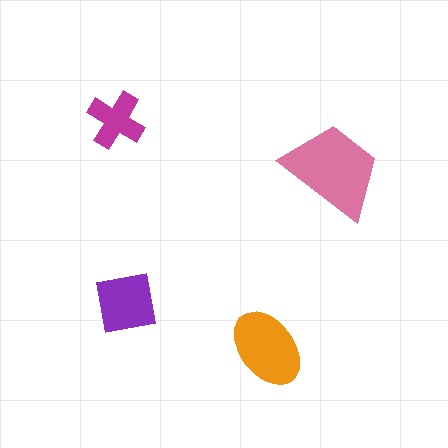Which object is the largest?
The pink trapezoid.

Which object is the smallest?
The magenta cross.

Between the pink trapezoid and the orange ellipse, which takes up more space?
The pink trapezoid.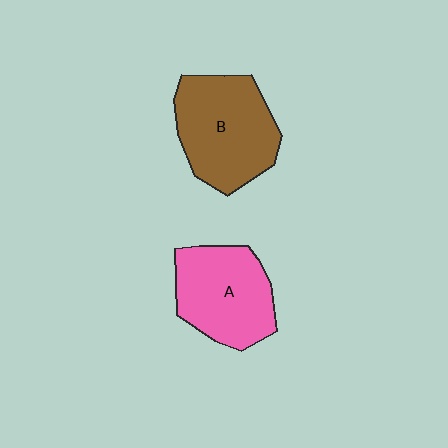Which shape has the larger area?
Shape B (brown).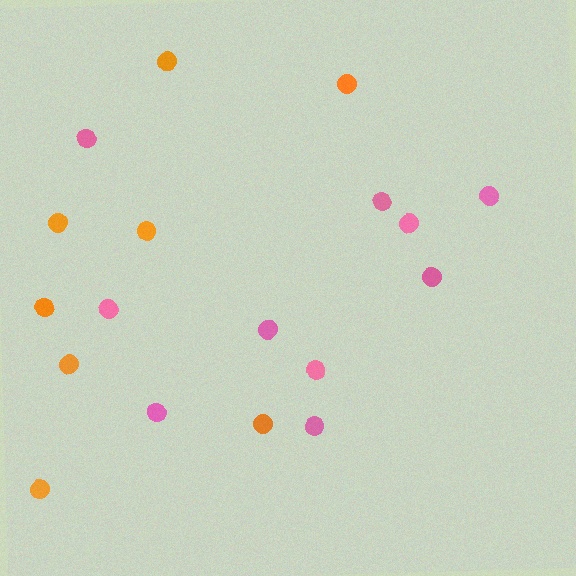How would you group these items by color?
There are 2 groups: one group of orange circles (8) and one group of pink circles (10).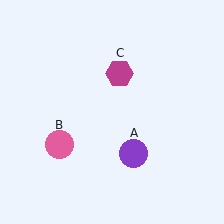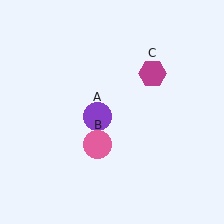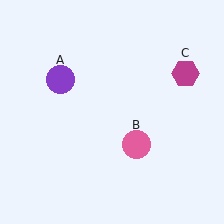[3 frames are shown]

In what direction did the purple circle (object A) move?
The purple circle (object A) moved up and to the left.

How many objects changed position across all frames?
3 objects changed position: purple circle (object A), pink circle (object B), magenta hexagon (object C).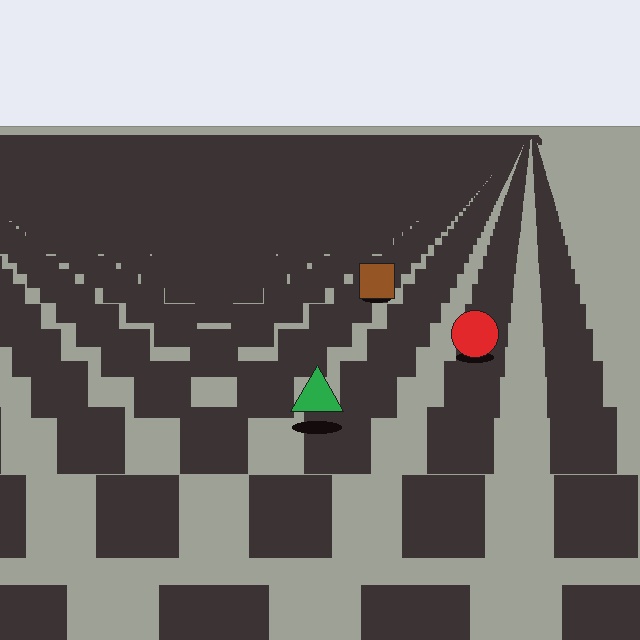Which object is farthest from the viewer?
The brown square is farthest from the viewer. It appears smaller and the ground texture around it is denser.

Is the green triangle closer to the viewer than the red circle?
Yes. The green triangle is closer — you can tell from the texture gradient: the ground texture is coarser near it.